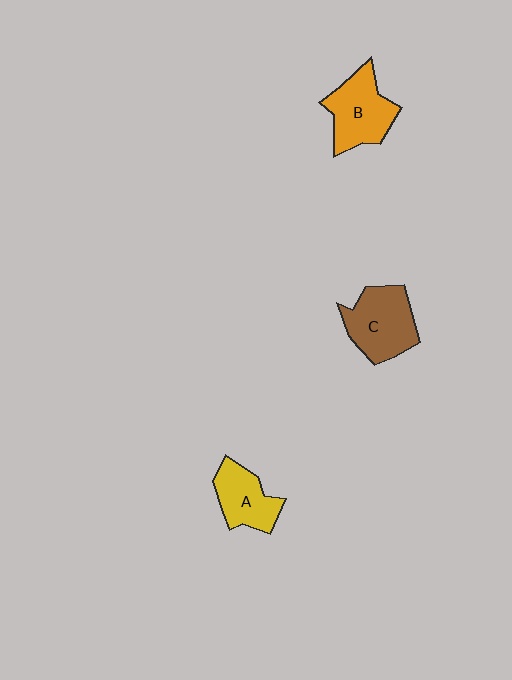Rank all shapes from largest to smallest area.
From largest to smallest: C (brown), B (orange), A (yellow).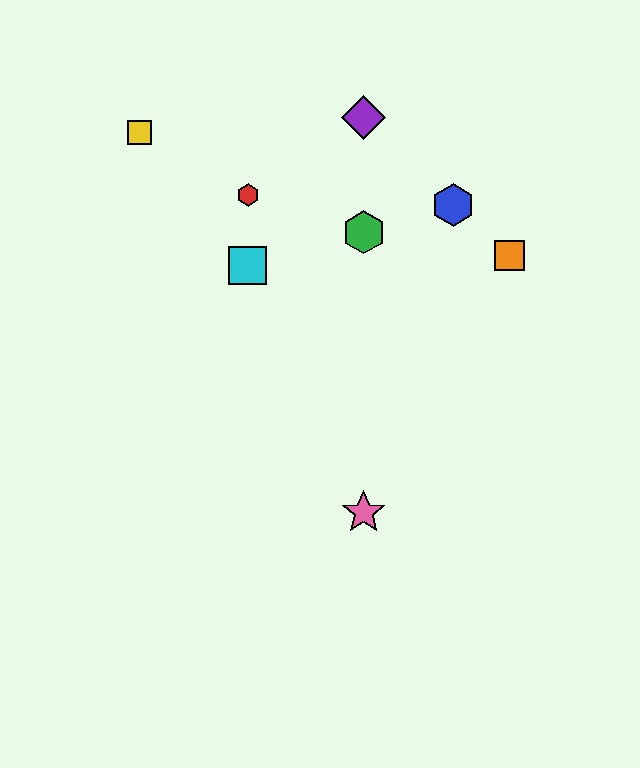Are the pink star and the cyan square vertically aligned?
No, the pink star is at x≈364 and the cyan square is at x≈247.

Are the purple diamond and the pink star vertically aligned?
Yes, both are at x≈364.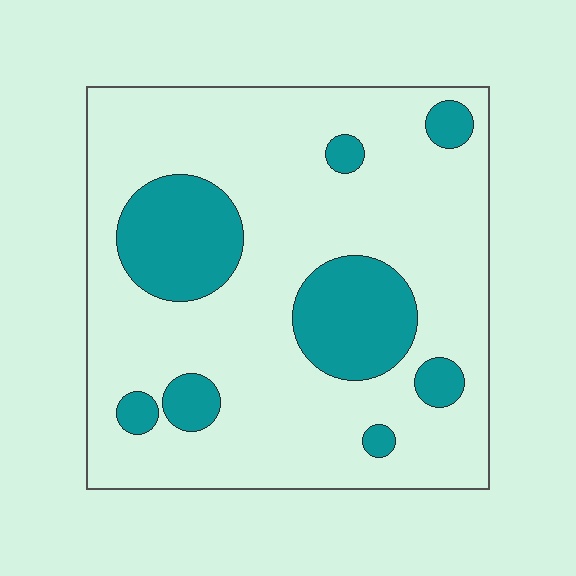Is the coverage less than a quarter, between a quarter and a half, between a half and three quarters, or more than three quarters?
Less than a quarter.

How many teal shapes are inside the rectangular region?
8.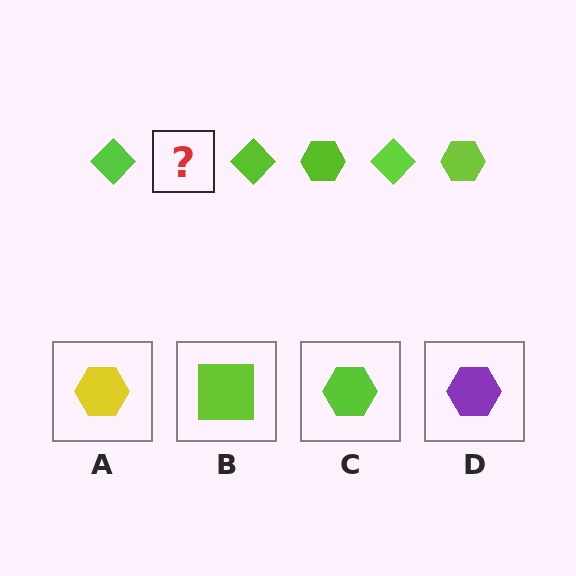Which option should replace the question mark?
Option C.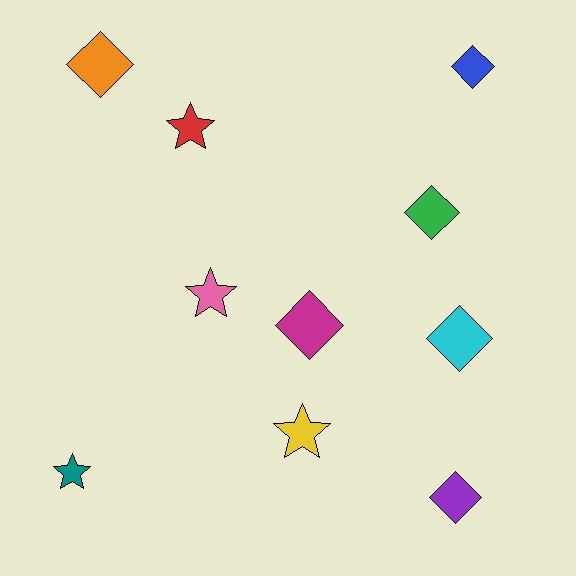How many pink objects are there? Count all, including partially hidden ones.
There is 1 pink object.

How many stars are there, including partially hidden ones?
There are 4 stars.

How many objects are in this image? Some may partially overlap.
There are 10 objects.